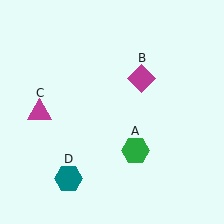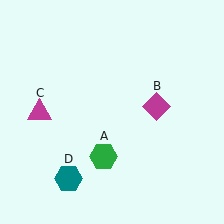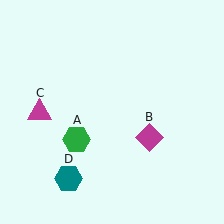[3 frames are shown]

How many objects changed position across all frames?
2 objects changed position: green hexagon (object A), magenta diamond (object B).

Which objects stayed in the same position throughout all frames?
Magenta triangle (object C) and teal hexagon (object D) remained stationary.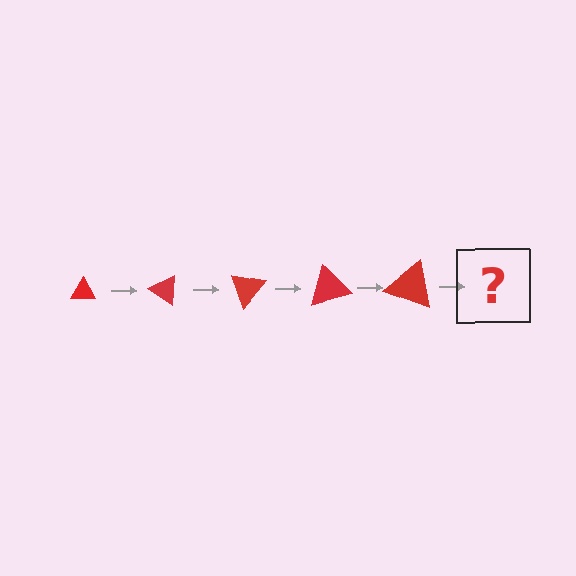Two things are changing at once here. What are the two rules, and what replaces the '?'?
The two rules are that the triangle grows larger each step and it rotates 35 degrees each step. The '?' should be a triangle, larger than the previous one and rotated 175 degrees from the start.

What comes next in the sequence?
The next element should be a triangle, larger than the previous one and rotated 175 degrees from the start.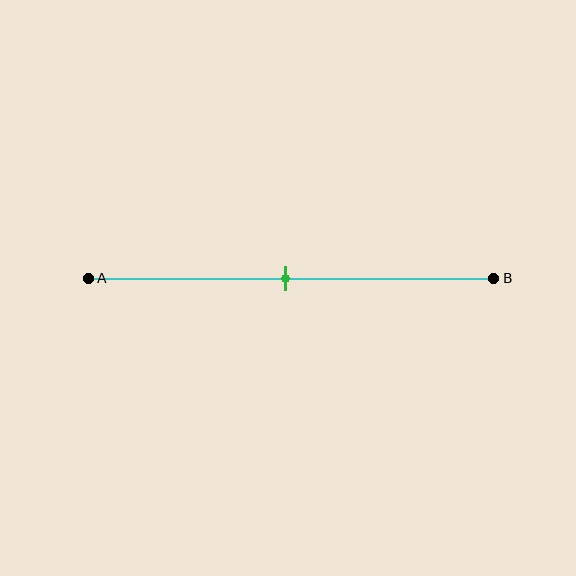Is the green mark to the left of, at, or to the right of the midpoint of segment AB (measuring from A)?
The green mark is approximately at the midpoint of segment AB.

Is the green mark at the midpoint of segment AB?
Yes, the mark is approximately at the midpoint.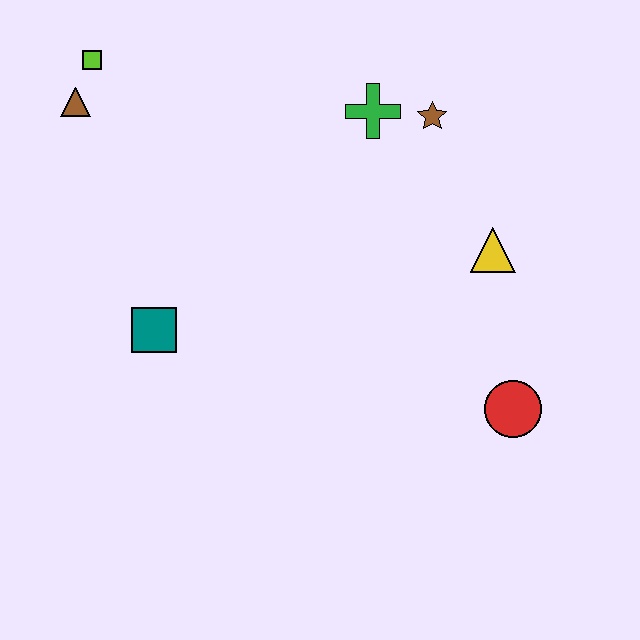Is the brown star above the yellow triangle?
Yes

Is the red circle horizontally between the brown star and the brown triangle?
No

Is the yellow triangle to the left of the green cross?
No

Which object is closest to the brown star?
The green cross is closest to the brown star.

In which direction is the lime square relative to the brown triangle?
The lime square is above the brown triangle.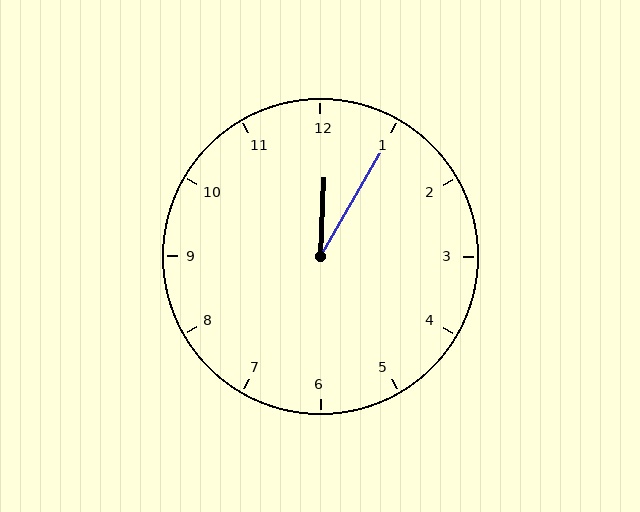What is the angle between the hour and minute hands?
Approximately 28 degrees.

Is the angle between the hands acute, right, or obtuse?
It is acute.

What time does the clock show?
12:05.